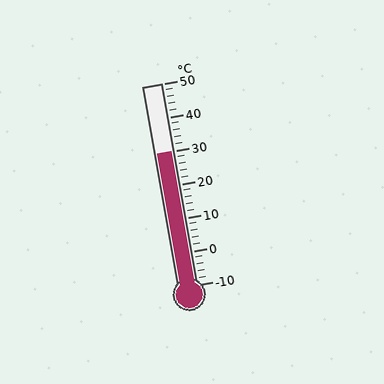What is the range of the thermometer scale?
The thermometer scale ranges from -10°C to 50°C.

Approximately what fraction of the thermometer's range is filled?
The thermometer is filled to approximately 65% of its range.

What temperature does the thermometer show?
The thermometer shows approximately 30°C.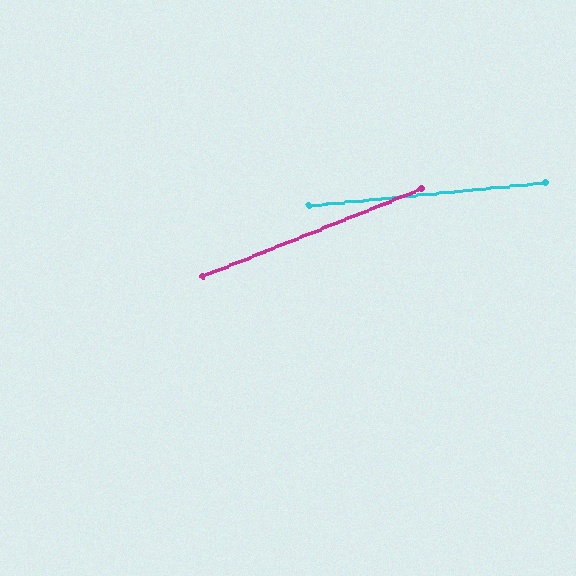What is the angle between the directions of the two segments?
Approximately 16 degrees.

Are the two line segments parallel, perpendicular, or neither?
Neither parallel nor perpendicular — they differ by about 16°.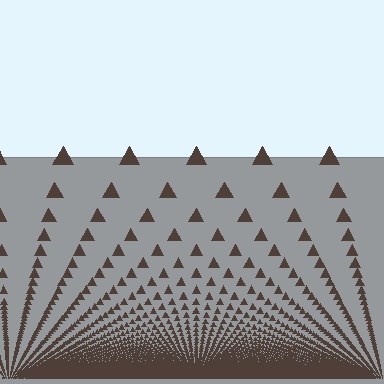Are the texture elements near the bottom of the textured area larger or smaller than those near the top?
Smaller. The gradient is inverted — elements near the bottom are smaller and denser.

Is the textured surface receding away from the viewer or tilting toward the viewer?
The surface appears to tilt toward the viewer. Texture elements get larger and sparser toward the top.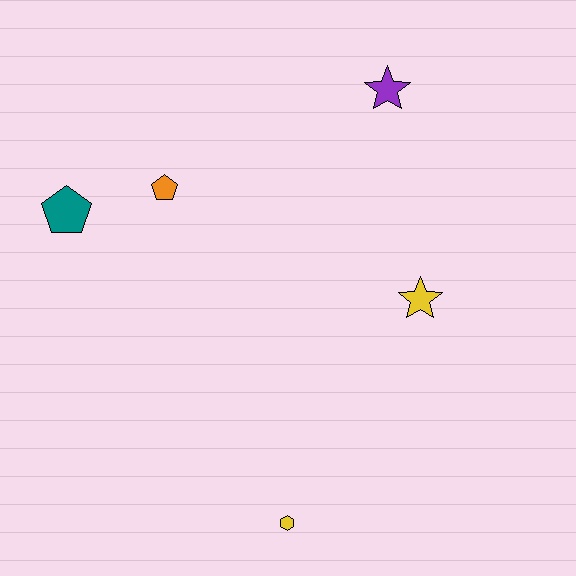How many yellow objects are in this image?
There are 2 yellow objects.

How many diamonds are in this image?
There are no diamonds.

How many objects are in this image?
There are 5 objects.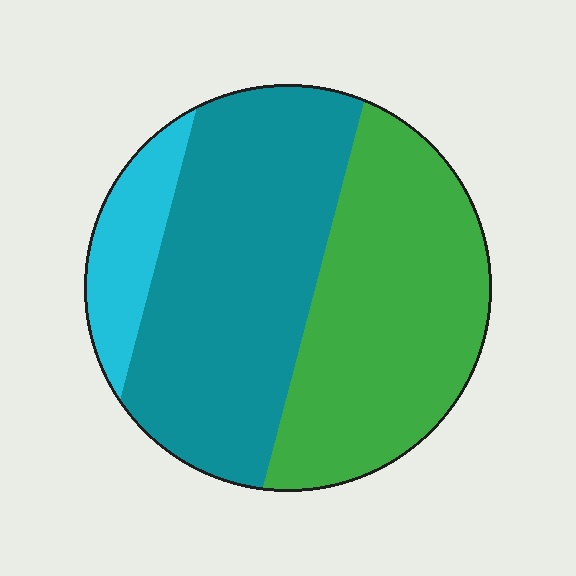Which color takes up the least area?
Cyan, at roughly 10%.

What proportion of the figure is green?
Green covers about 40% of the figure.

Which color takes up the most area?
Teal, at roughly 45%.